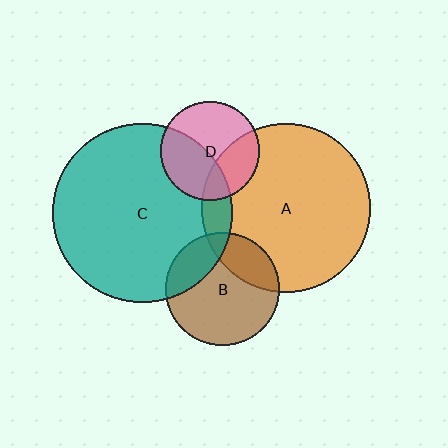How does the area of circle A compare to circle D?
Approximately 2.9 times.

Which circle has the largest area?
Circle C (teal).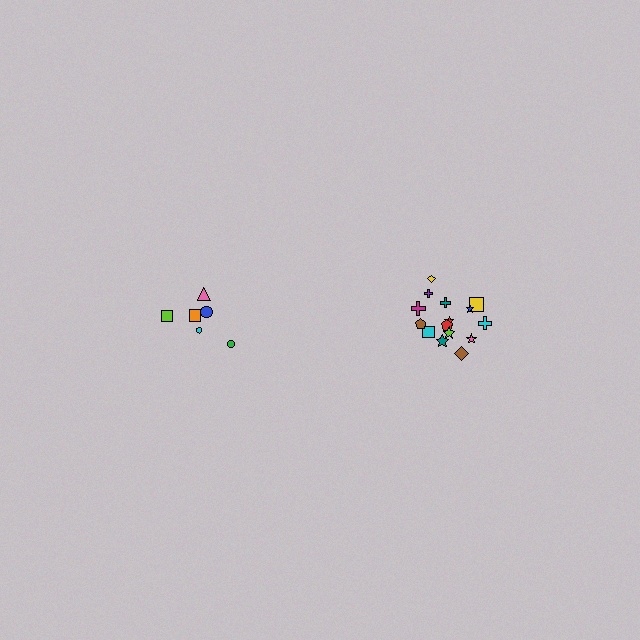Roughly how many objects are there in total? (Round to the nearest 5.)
Roughly 20 objects in total.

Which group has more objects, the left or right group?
The right group.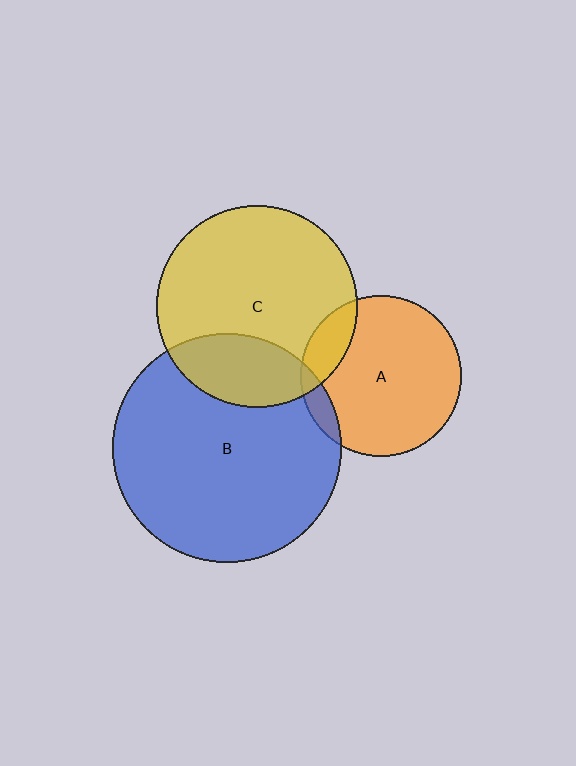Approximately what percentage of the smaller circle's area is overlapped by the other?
Approximately 25%.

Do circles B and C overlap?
Yes.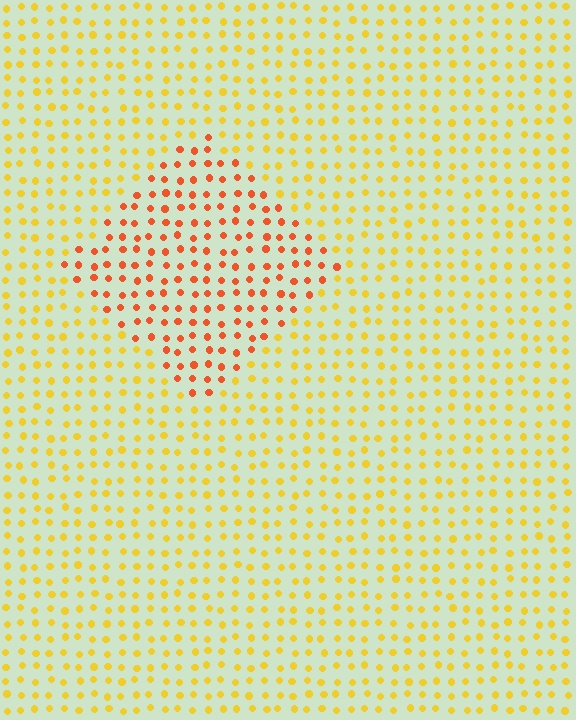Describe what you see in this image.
The image is filled with small yellow elements in a uniform arrangement. A diamond-shaped region is visible where the elements are tinted to a slightly different hue, forming a subtle color boundary.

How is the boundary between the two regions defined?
The boundary is defined purely by a slight shift in hue (about 37 degrees). Spacing, size, and orientation are identical on both sides.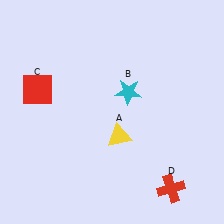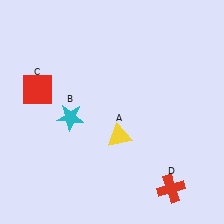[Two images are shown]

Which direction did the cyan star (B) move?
The cyan star (B) moved left.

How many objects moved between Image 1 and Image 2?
1 object moved between the two images.